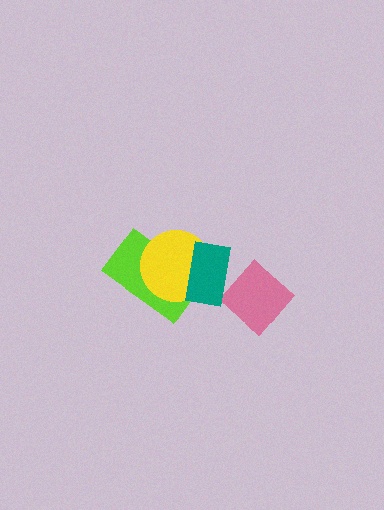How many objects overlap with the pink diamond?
0 objects overlap with the pink diamond.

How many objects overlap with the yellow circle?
2 objects overlap with the yellow circle.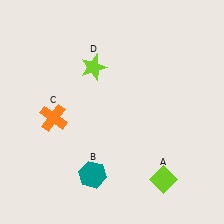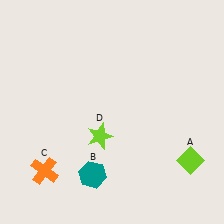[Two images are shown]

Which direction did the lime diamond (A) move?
The lime diamond (A) moved right.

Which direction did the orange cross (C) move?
The orange cross (C) moved down.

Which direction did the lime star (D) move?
The lime star (D) moved down.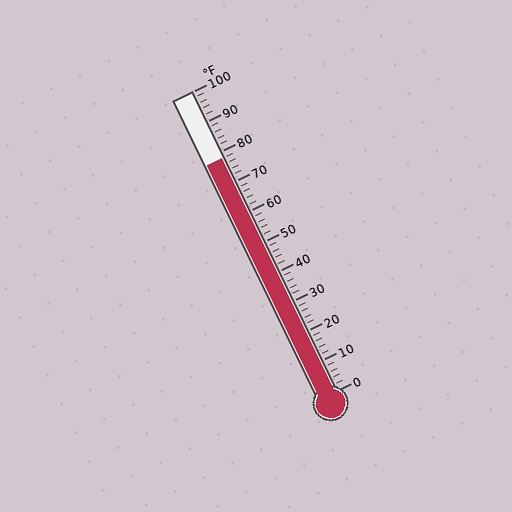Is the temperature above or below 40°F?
The temperature is above 40°F.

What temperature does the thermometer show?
The thermometer shows approximately 78°F.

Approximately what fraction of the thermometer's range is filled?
The thermometer is filled to approximately 80% of its range.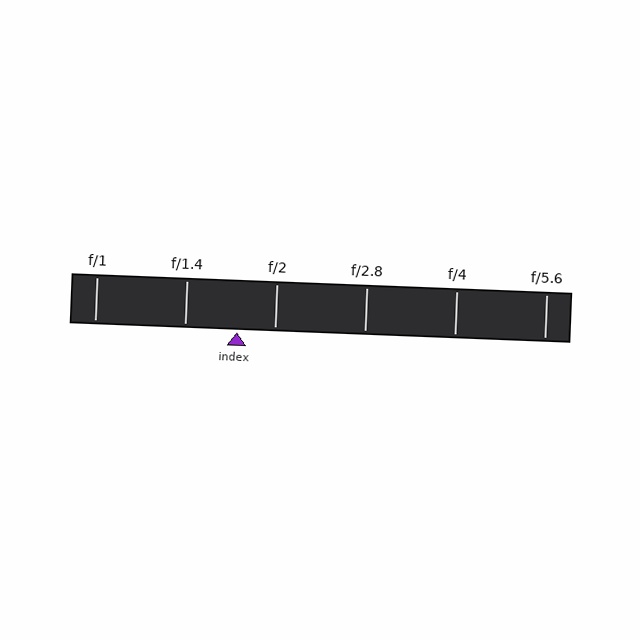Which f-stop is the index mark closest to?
The index mark is closest to f/2.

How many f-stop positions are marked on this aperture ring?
There are 6 f-stop positions marked.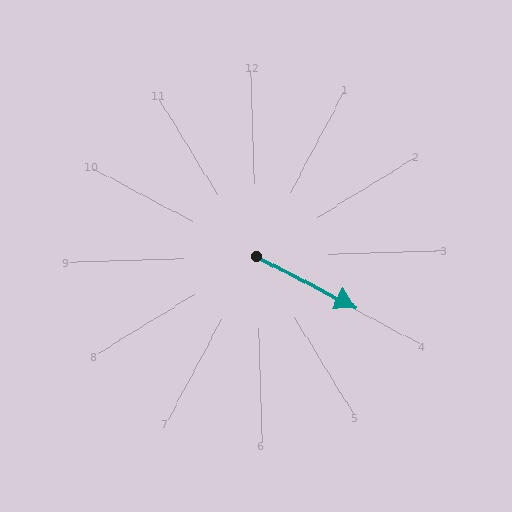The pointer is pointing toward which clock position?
Roughly 4 o'clock.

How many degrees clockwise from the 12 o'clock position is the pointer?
Approximately 119 degrees.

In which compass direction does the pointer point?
Southeast.